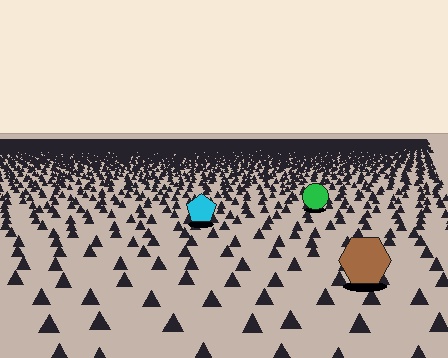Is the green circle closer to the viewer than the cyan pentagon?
No. The cyan pentagon is closer — you can tell from the texture gradient: the ground texture is coarser near it.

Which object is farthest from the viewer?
The green circle is farthest from the viewer. It appears smaller and the ground texture around it is denser.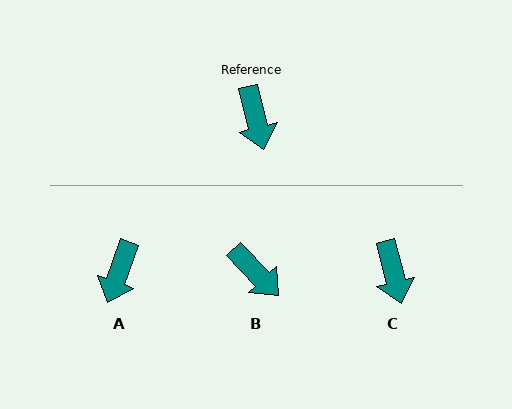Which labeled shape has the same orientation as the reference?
C.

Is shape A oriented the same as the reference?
No, it is off by about 33 degrees.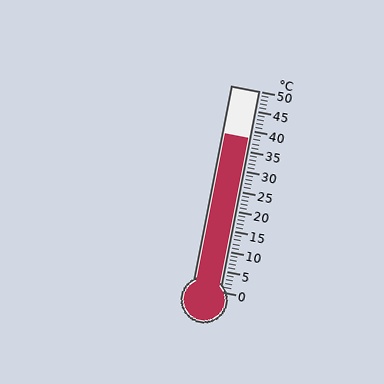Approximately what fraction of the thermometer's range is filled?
The thermometer is filled to approximately 75% of its range.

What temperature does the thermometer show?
The thermometer shows approximately 38°C.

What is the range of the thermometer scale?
The thermometer scale ranges from 0°C to 50°C.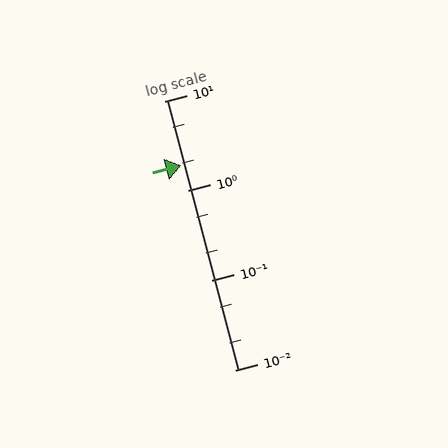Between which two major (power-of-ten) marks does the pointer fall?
The pointer is between 1 and 10.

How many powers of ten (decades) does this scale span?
The scale spans 3 decades, from 0.01 to 10.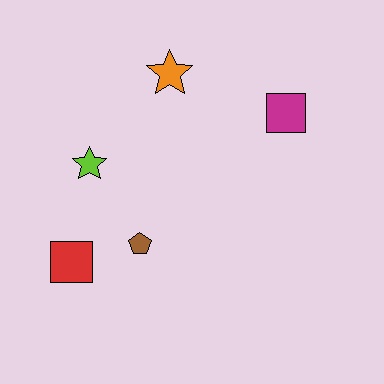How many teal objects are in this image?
There are no teal objects.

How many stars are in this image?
There are 2 stars.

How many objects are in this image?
There are 5 objects.